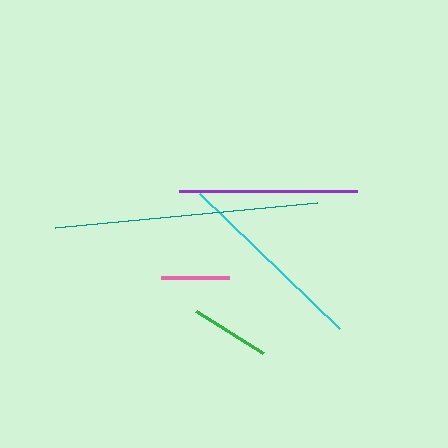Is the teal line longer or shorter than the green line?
The teal line is longer than the green line.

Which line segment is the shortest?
The pink line is the shortest at approximately 68 pixels.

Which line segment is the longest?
The teal line is the longest at approximately 263 pixels.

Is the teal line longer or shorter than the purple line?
The teal line is longer than the purple line.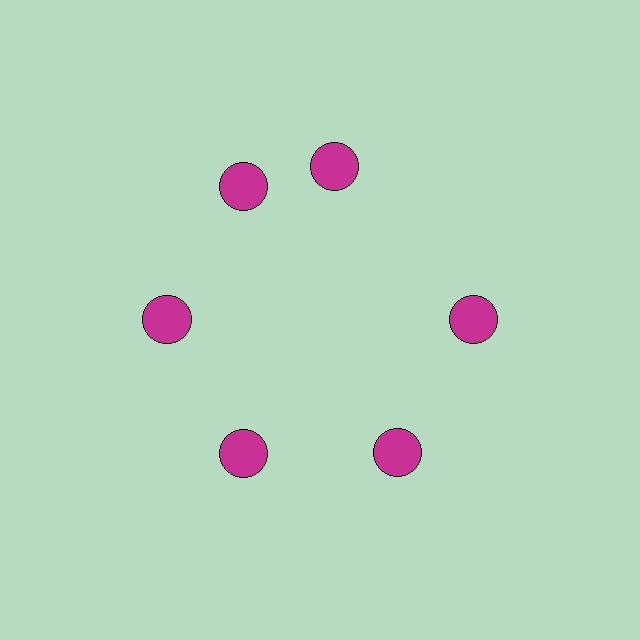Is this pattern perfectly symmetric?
No. The 6 magenta circles are arranged in a ring, but one element near the 1 o'clock position is rotated out of alignment along the ring, breaking the 6-fold rotational symmetry.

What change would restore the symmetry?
The symmetry would be restored by rotating it back into even spacing with its neighbors so that all 6 circles sit at equal angles and equal distance from the center.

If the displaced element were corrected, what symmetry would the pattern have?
It would have 6-fold rotational symmetry — the pattern would map onto itself every 60 degrees.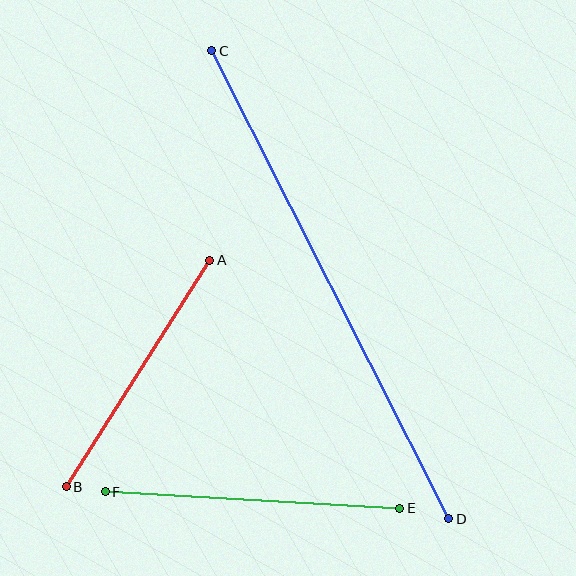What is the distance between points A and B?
The distance is approximately 268 pixels.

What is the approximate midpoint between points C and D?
The midpoint is at approximately (330, 285) pixels.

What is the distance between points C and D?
The distance is approximately 525 pixels.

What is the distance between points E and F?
The distance is approximately 295 pixels.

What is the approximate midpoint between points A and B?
The midpoint is at approximately (138, 374) pixels.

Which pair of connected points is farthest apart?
Points C and D are farthest apart.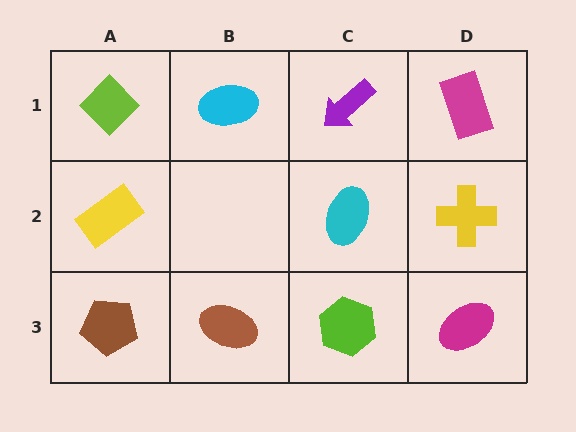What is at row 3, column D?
A magenta ellipse.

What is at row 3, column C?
A lime hexagon.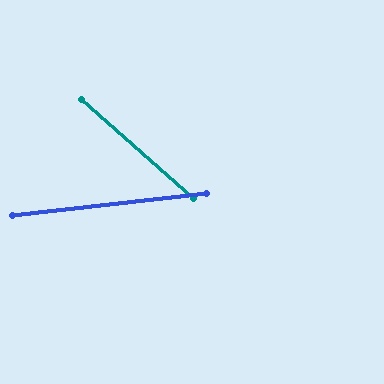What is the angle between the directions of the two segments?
Approximately 48 degrees.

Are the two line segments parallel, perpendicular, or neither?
Neither parallel nor perpendicular — they differ by about 48°.